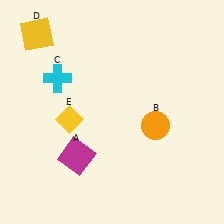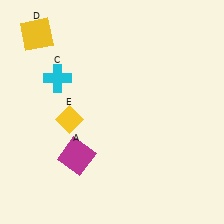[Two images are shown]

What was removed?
The orange circle (B) was removed in Image 2.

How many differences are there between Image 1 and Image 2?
There is 1 difference between the two images.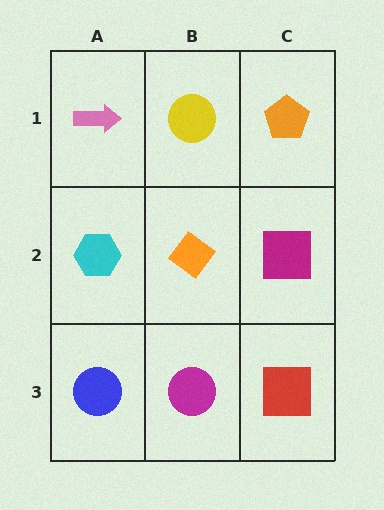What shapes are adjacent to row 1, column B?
An orange diamond (row 2, column B), a pink arrow (row 1, column A), an orange pentagon (row 1, column C).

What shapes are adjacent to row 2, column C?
An orange pentagon (row 1, column C), a red square (row 3, column C), an orange diamond (row 2, column B).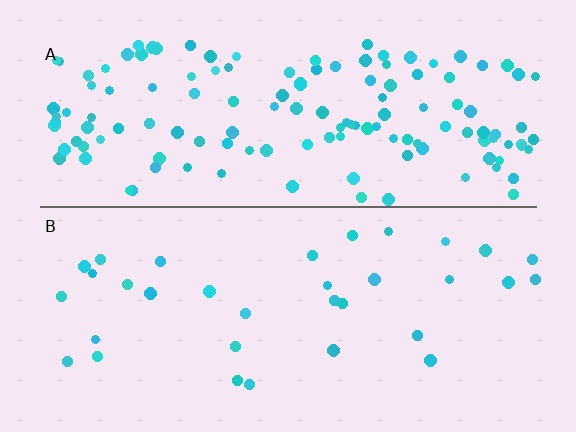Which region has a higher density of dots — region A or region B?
A (the top).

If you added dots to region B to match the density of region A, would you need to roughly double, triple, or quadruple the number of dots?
Approximately quadruple.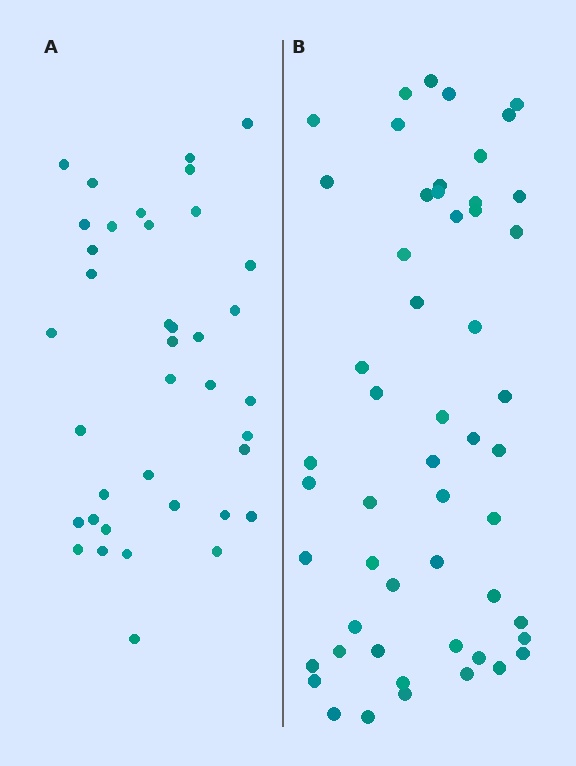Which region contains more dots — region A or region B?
Region B (the right region) has more dots.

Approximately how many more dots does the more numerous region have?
Region B has approximately 15 more dots than region A.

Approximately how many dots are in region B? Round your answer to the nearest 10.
About 50 dots. (The exact count is 53, which rounds to 50.)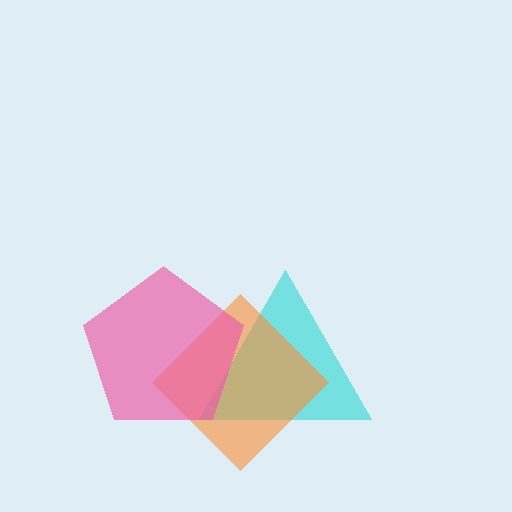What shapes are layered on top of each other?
The layered shapes are: a cyan triangle, an orange diamond, a pink pentagon.